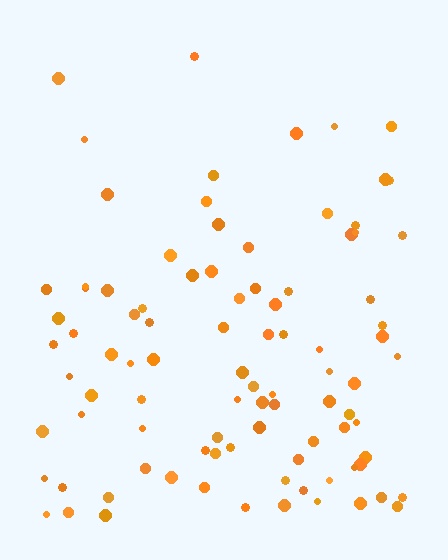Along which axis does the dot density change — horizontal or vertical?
Vertical.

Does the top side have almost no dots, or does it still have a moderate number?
Still a moderate number, just noticeably fewer than the bottom.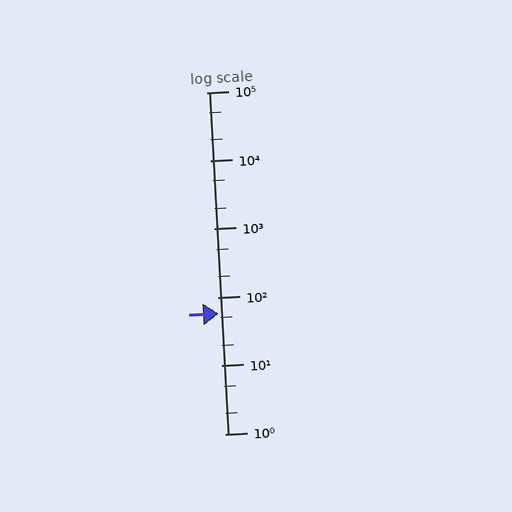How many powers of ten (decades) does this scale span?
The scale spans 5 decades, from 1 to 100000.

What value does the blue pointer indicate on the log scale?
The pointer indicates approximately 57.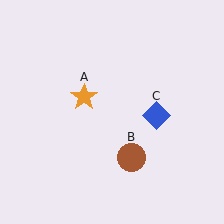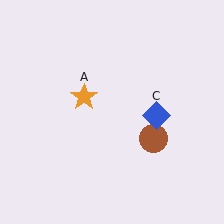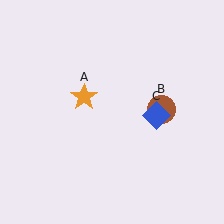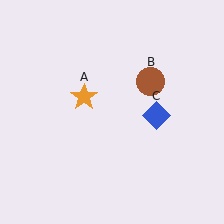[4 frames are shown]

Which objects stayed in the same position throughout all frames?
Orange star (object A) and blue diamond (object C) remained stationary.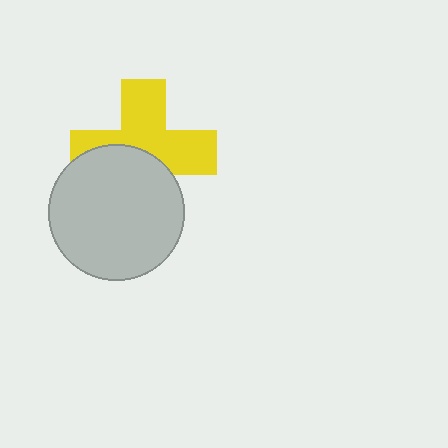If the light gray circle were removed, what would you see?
You would see the complete yellow cross.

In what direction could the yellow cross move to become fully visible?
The yellow cross could move up. That would shift it out from behind the light gray circle entirely.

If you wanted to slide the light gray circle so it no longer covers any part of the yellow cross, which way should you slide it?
Slide it down — that is the most direct way to separate the two shapes.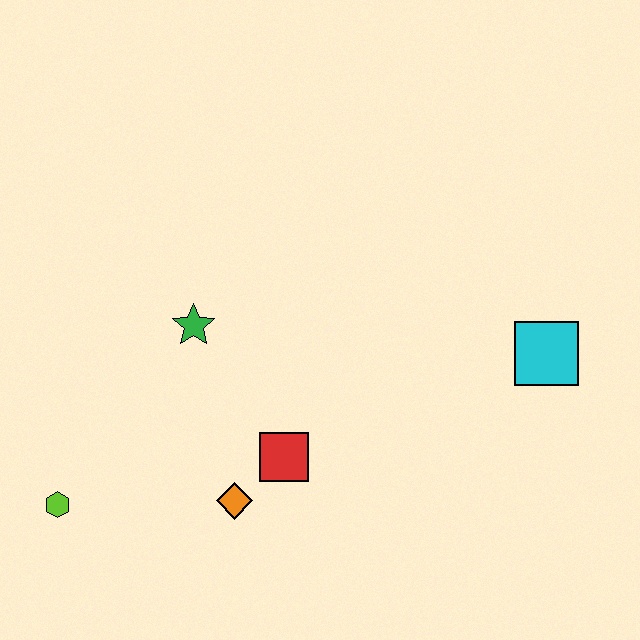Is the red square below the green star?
Yes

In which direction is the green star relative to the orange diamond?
The green star is above the orange diamond.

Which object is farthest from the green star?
The cyan square is farthest from the green star.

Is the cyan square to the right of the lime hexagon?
Yes